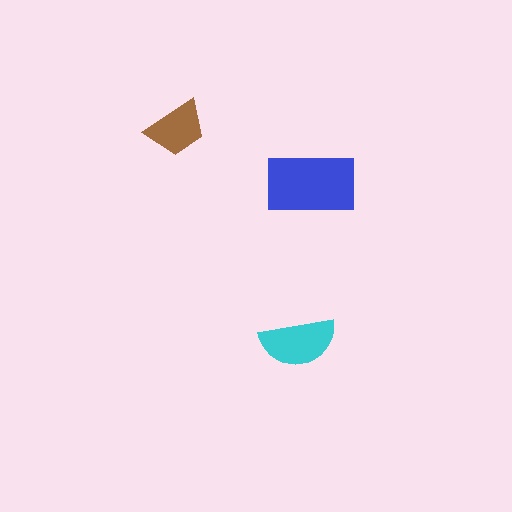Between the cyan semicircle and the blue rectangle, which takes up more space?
The blue rectangle.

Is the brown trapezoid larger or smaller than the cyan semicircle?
Smaller.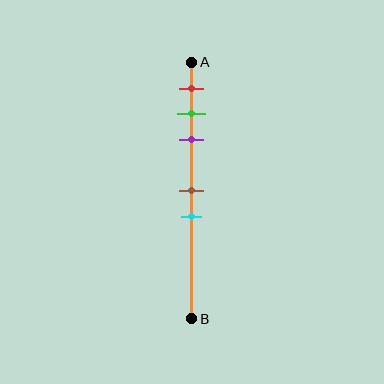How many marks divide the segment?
There are 5 marks dividing the segment.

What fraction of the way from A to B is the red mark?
The red mark is approximately 10% (0.1) of the way from A to B.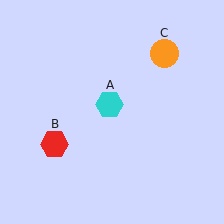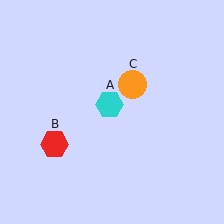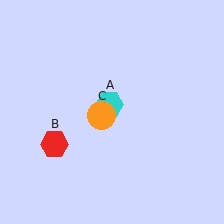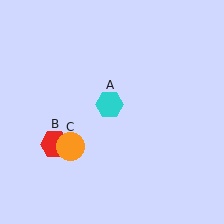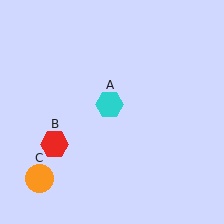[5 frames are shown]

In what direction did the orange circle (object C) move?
The orange circle (object C) moved down and to the left.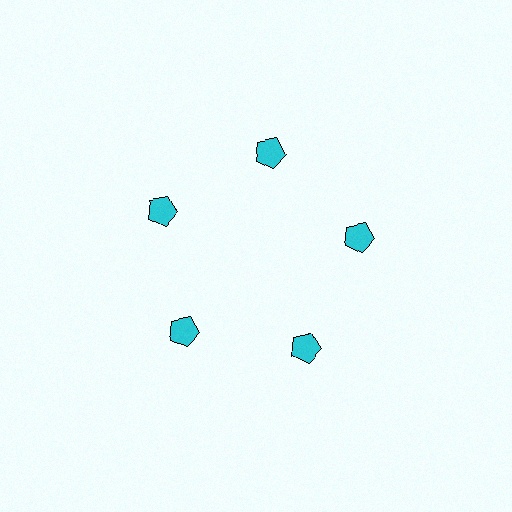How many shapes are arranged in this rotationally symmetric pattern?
There are 5 shapes, arranged in 5 groups of 1.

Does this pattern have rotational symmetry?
Yes, this pattern has 5-fold rotational symmetry. It looks the same after rotating 72 degrees around the center.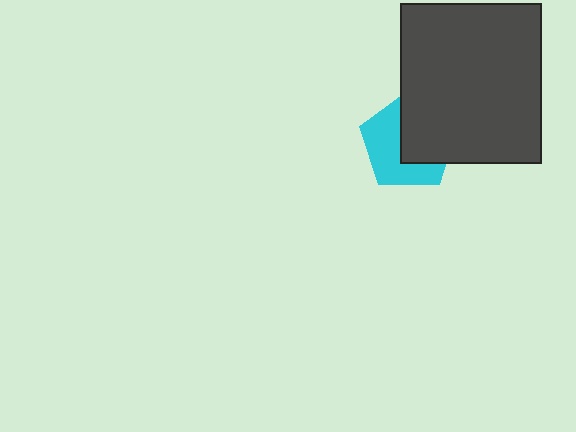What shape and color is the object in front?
The object in front is a dark gray rectangle.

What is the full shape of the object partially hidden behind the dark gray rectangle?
The partially hidden object is a cyan pentagon.